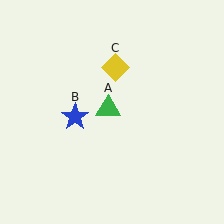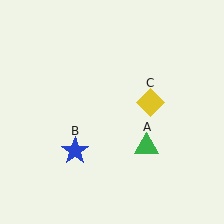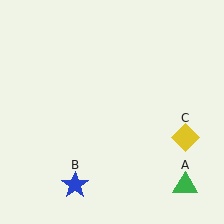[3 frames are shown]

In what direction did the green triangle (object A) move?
The green triangle (object A) moved down and to the right.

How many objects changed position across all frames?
3 objects changed position: green triangle (object A), blue star (object B), yellow diamond (object C).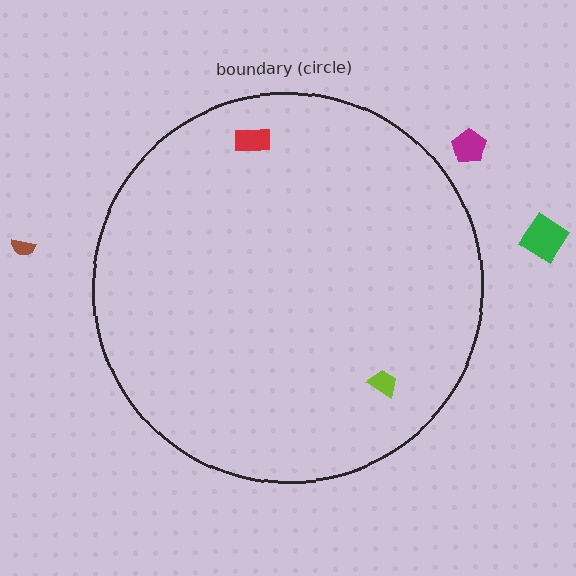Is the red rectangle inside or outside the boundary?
Inside.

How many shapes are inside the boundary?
2 inside, 3 outside.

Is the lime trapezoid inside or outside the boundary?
Inside.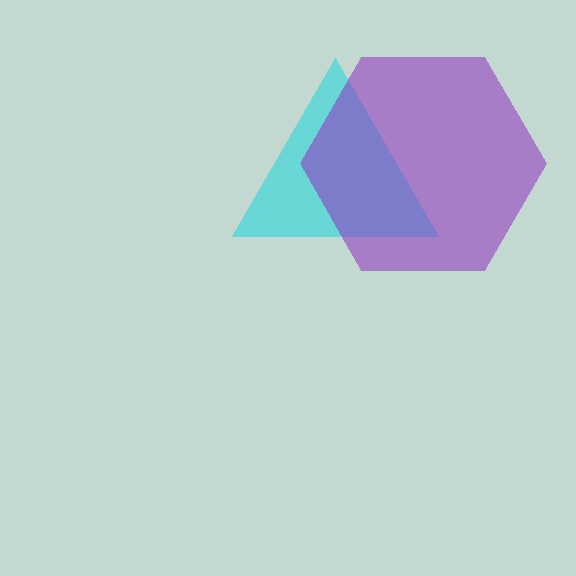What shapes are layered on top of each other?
The layered shapes are: a cyan triangle, a purple hexagon.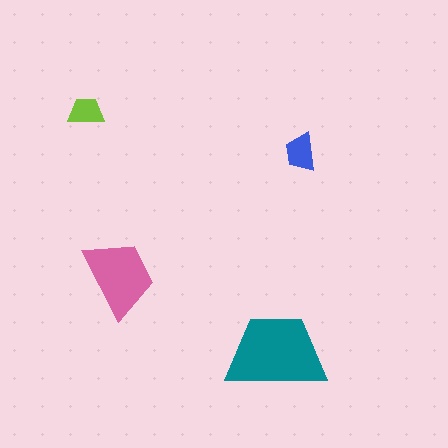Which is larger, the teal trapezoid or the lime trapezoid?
The teal one.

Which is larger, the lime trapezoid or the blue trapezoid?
The blue one.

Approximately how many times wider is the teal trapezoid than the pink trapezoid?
About 1.5 times wider.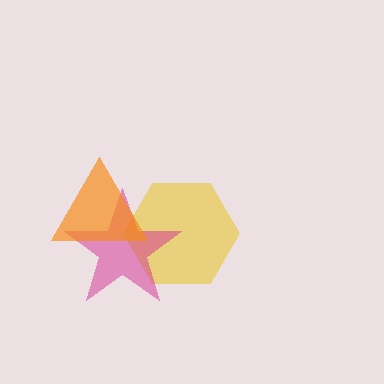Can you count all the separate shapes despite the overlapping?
Yes, there are 3 separate shapes.